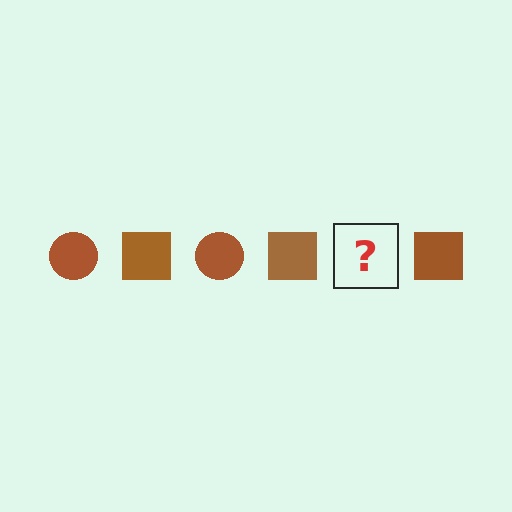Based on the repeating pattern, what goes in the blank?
The blank should be a brown circle.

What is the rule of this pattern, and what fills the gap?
The rule is that the pattern cycles through circle, square shapes in brown. The gap should be filled with a brown circle.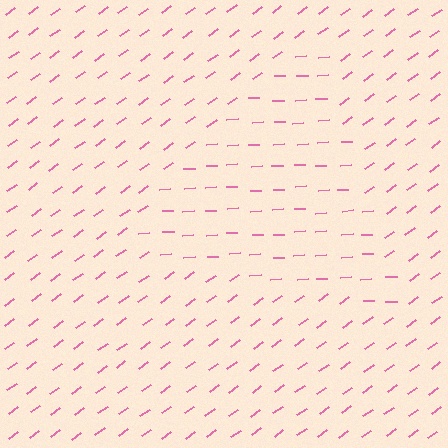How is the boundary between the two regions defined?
The boundary is defined purely by a change in line orientation (approximately 33 degrees difference). All lines are the same color and thickness.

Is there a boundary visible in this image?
Yes, there is a texture boundary formed by a change in line orientation.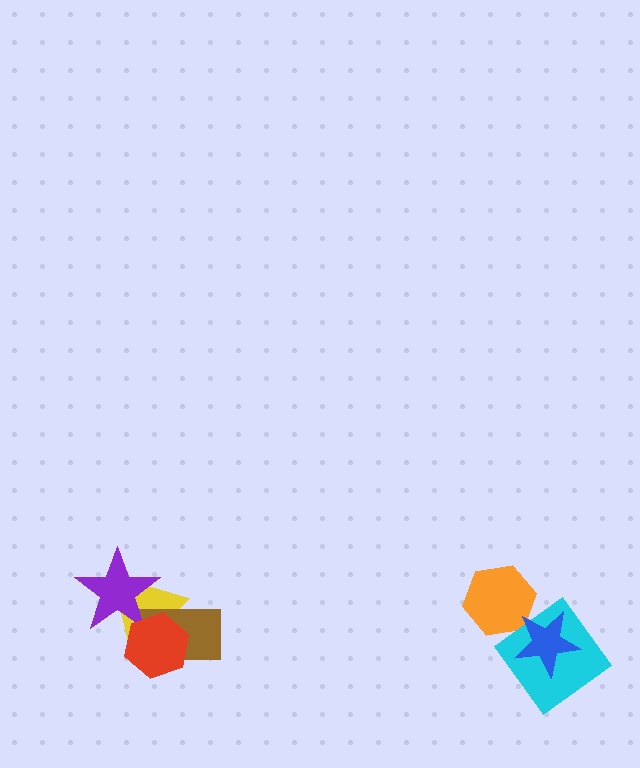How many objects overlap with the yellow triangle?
3 objects overlap with the yellow triangle.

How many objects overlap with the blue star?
2 objects overlap with the blue star.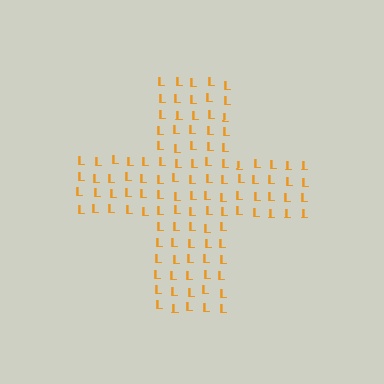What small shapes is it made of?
It is made of small letter L's.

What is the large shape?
The large shape is a cross.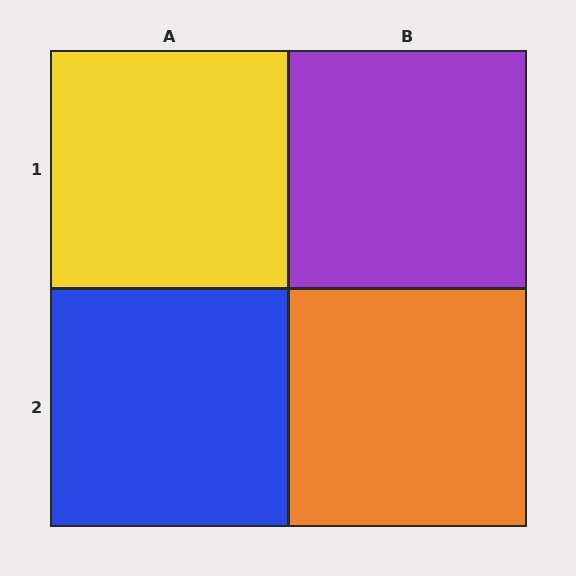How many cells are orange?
1 cell is orange.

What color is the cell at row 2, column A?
Blue.